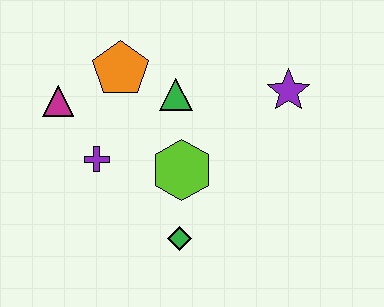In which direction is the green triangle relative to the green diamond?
The green triangle is above the green diamond.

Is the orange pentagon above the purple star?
Yes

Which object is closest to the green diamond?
The lime hexagon is closest to the green diamond.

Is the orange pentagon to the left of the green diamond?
Yes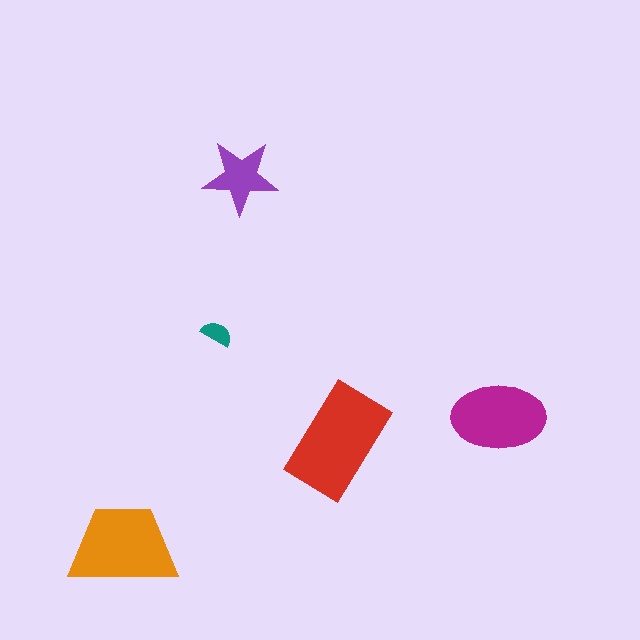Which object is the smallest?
The teal semicircle.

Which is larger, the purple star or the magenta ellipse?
The magenta ellipse.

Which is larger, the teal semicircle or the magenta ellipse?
The magenta ellipse.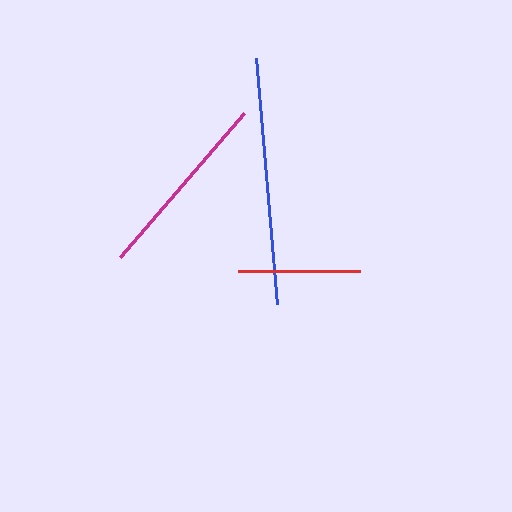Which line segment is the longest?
The blue line is the longest at approximately 247 pixels.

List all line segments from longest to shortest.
From longest to shortest: blue, magenta, red.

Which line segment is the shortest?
The red line is the shortest at approximately 122 pixels.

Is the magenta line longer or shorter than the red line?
The magenta line is longer than the red line.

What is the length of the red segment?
The red segment is approximately 122 pixels long.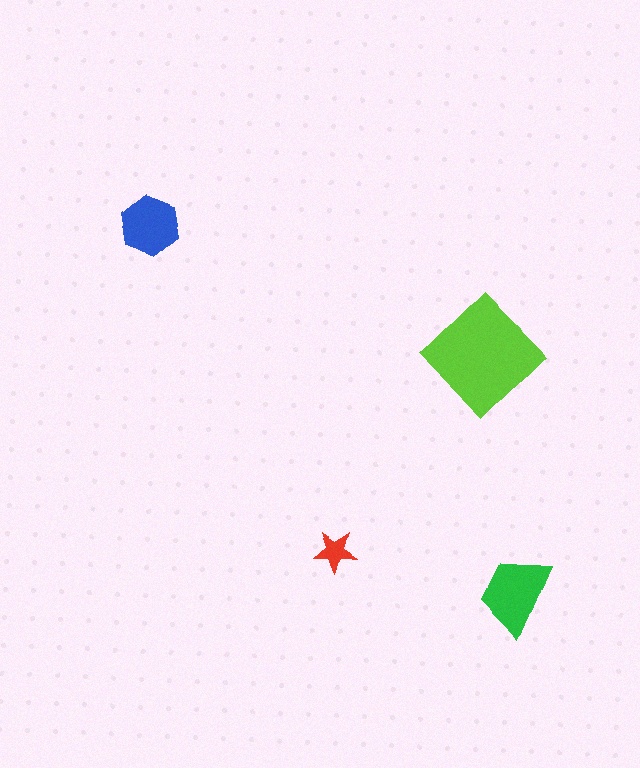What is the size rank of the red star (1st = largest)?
4th.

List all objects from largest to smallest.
The lime diamond, the green trapezoid, the blue hexagon, the red star.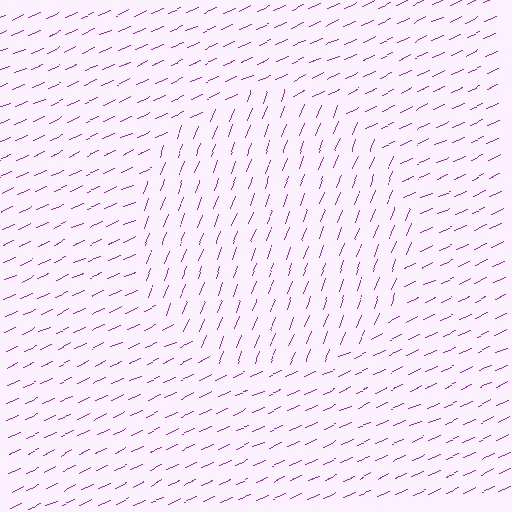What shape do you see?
I see a circle.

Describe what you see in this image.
The image is filled with small purple line segments. A circle region in the image has lines oriented differently from the surrounding lines, creating a visible texture boundary.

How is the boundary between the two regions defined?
The boundary is defined purely by a change in line orientation (approximately 45 degrees difference). All lines are the same color and thickness.